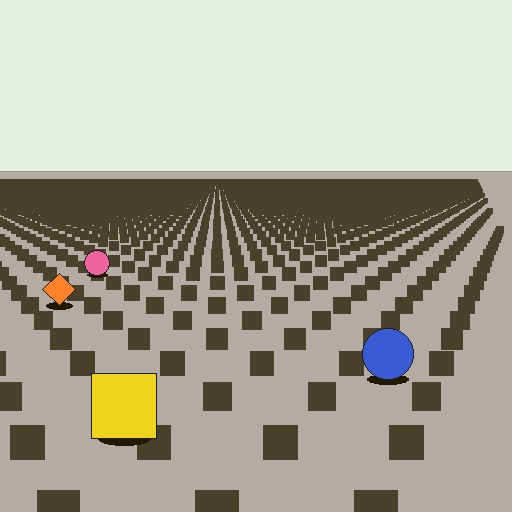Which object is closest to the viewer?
The yellow square is closest. The texture marks near it are larger and more spread out.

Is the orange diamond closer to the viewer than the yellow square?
No. The yellow square is closer — you can tell from the texture gradient: the ground texture is coarser near it.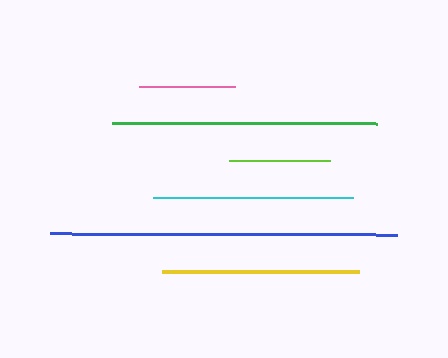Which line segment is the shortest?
The pink line is the shortest at approximately 95 pixels.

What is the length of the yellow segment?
The yellow segment is approximately 198 pixels long.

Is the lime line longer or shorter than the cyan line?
The cyan line is longer than the lime line.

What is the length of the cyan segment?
The cyan segment is approximately 200 pixels long.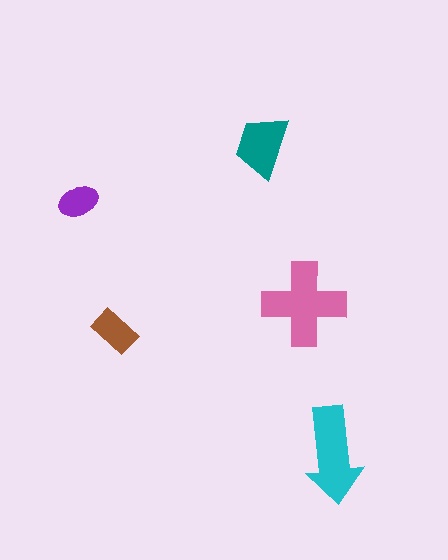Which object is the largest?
The pink cross.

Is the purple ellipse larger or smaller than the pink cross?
Smaller.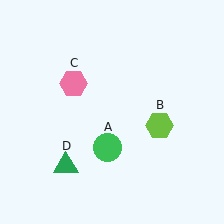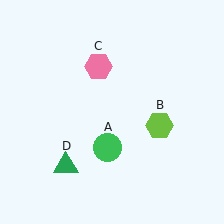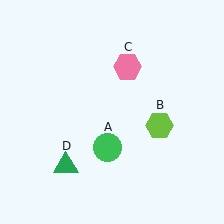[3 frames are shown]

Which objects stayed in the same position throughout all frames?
Green circle (object A) and lime hexagon (object B) and green triangle (object D) remained stationary.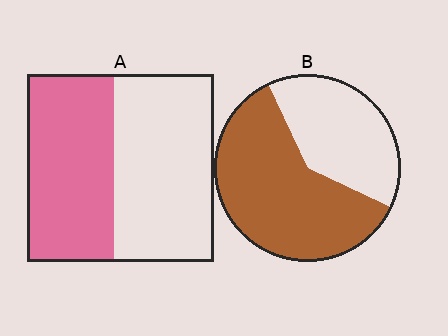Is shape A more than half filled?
Roughly half.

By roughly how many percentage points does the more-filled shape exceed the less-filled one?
By roughly 15 percentage points (B over A).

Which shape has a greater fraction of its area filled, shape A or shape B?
Shape B.